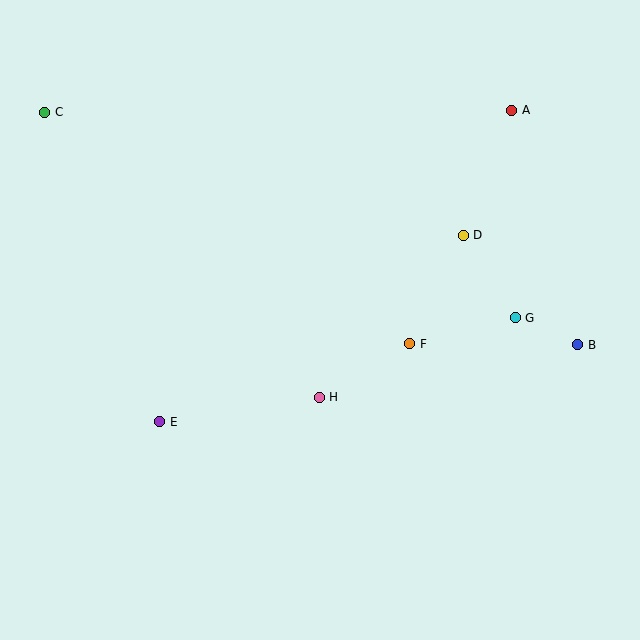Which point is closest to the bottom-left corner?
Point E is closest to the bottom-left corner.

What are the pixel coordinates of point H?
Point H is at (319, 397).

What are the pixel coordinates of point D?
Point D is at (463, 235).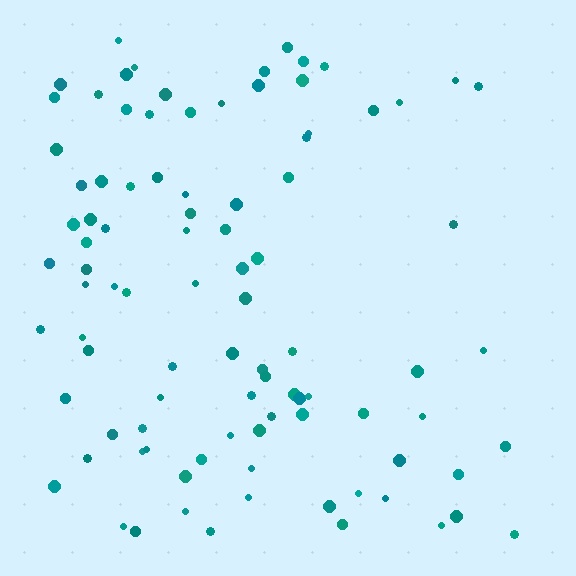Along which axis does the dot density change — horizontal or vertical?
Horizontal.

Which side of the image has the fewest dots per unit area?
The right.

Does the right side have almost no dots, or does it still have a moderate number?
Still a moderate number, just noticeably fewer than the left.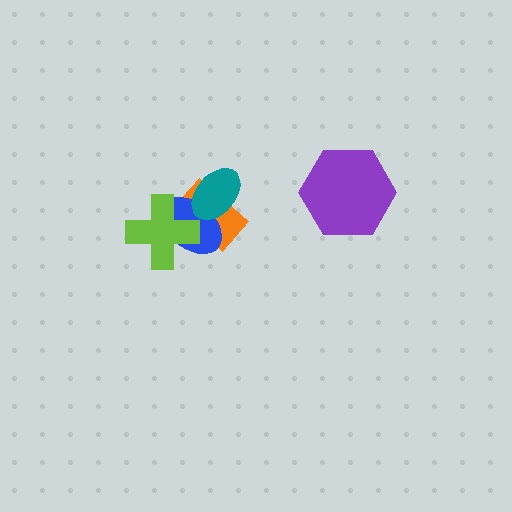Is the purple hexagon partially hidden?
No, no other shape covers it.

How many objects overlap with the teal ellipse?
2 objects overlap with the teal ellipse.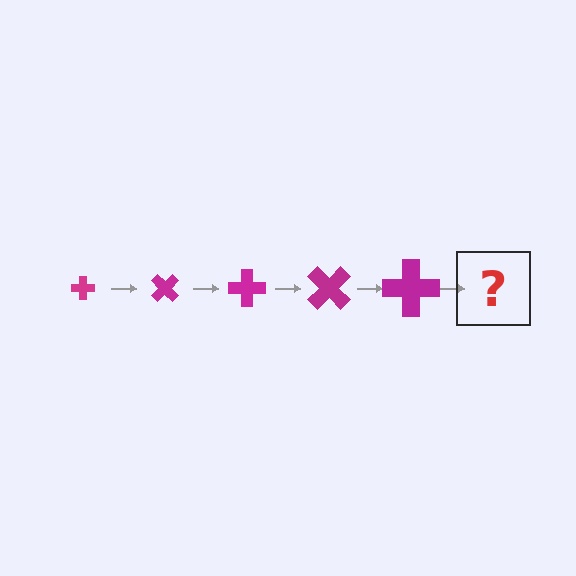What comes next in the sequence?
The next element should be a cross, larger than the previous one and rotated 225 degrees from the start.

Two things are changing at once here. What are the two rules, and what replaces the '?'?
The two rules are that the cross grows larger each step and it rotates 45 degrees each step. The '?' should be a cross, larger than the previous one and rotated 225 degrees from the start.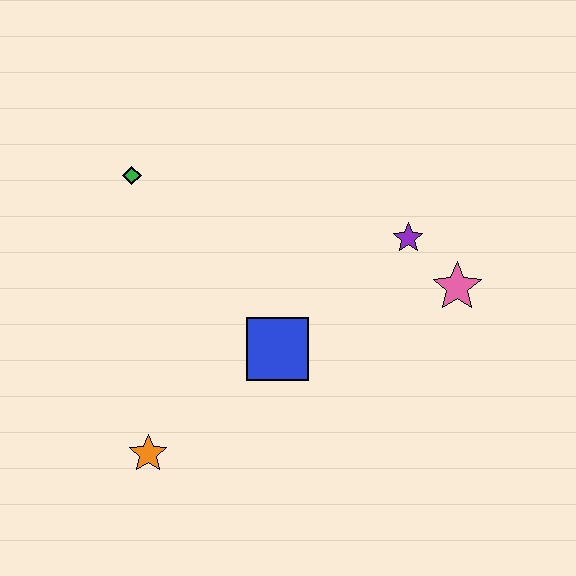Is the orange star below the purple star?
Yes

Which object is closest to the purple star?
The pink star is closest to the purple star.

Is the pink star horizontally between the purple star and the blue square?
No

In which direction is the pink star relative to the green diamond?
The pink star is to the right of the green diamond.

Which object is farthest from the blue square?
The green diamond is farthest from the blue square.